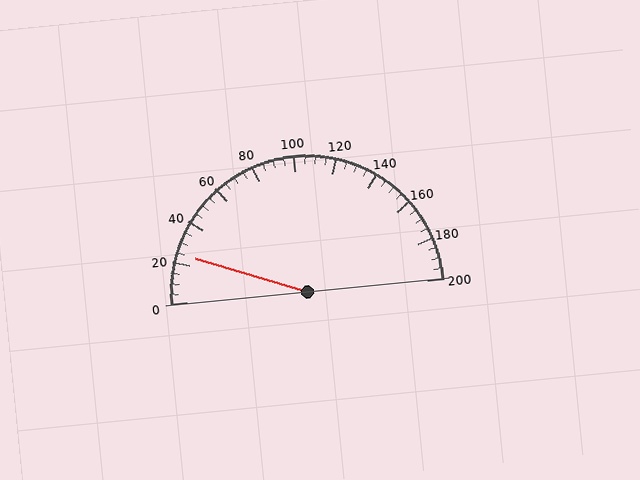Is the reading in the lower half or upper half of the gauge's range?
The reading is in the lower half of the range (0 to 200).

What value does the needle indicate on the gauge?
The needle indicates approximately 25.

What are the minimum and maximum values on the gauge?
The gauge ranges from 0 to 200.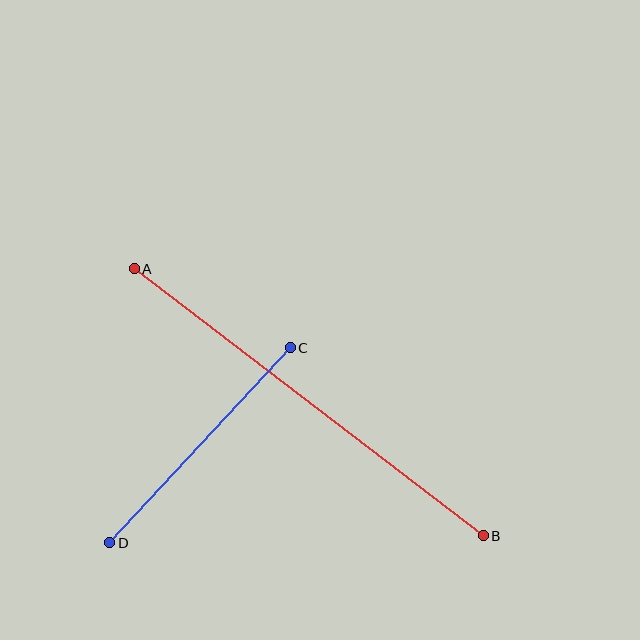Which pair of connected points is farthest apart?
Points A and B are farthest apart.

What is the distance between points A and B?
The distance is approximately 440 pixels.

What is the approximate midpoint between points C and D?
The midpoint is at approximately (200, 445) pixels.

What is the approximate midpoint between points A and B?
The midpoint is at approximately (309, 402) pixels.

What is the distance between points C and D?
The distance is approximately 265 pixels.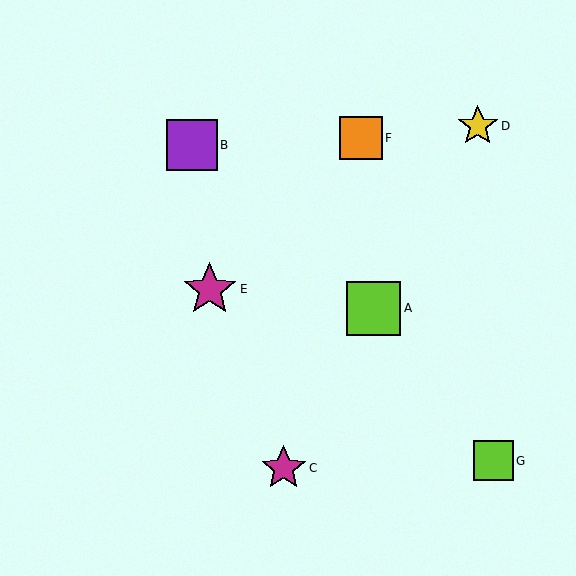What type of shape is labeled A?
Shape A is a lime square.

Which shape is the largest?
The lime square (labeled A) is the largest.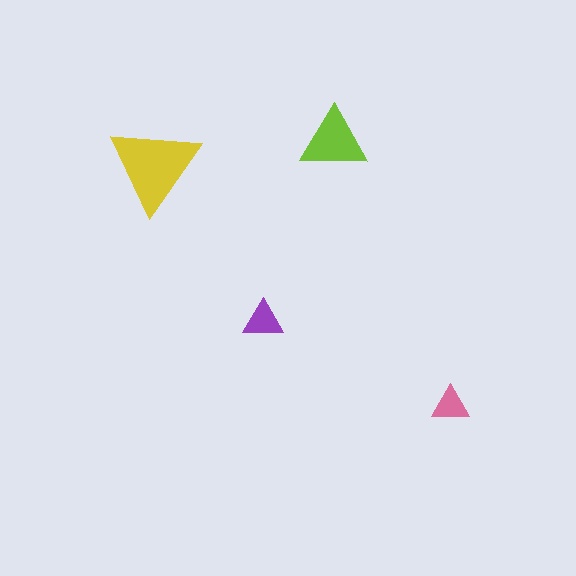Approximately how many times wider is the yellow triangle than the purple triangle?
About 2.5 times wider.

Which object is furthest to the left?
The yellow triangle is leftmost.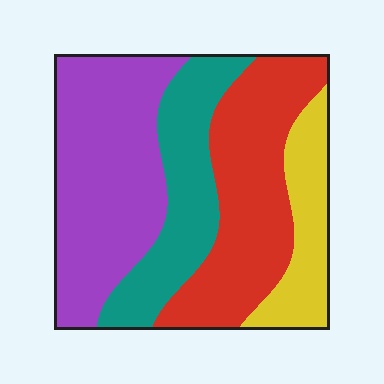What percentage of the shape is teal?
Teal covers 21% of the shape.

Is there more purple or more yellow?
Purple.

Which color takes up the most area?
Purple, at roughly 35%.